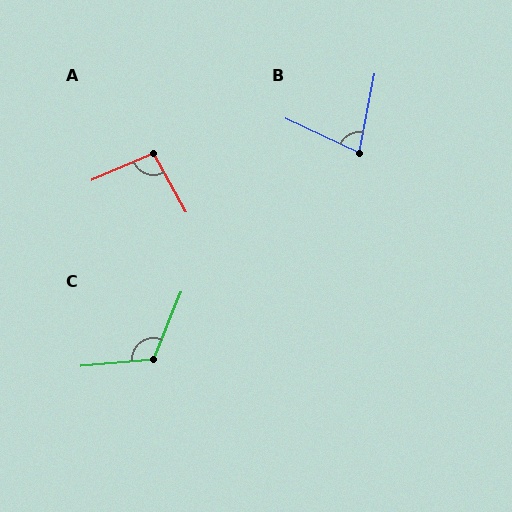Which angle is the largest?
C, at approximately 117 degrees.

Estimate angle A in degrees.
Approximately 96 degrees.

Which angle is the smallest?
B, at approximately 76 degrees.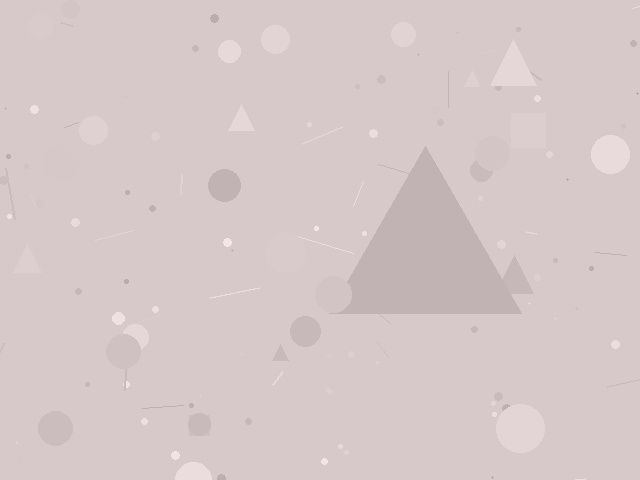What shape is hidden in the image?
A triangle is hidden in the image.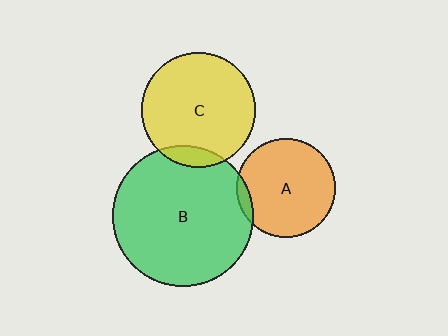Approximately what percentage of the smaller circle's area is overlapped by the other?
Approximately 5%.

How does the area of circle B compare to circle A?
Approximately 2.0 times.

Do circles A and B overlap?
Yes.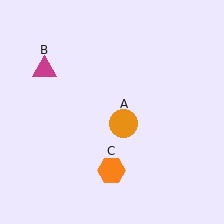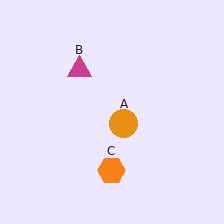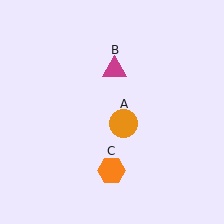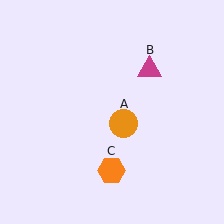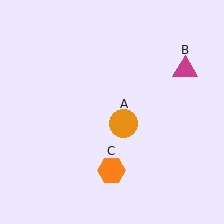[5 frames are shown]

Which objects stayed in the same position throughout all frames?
Orange circle (object A) and orange hexagon (object C) remained stationary.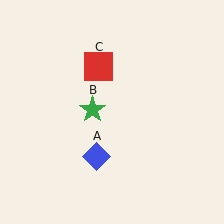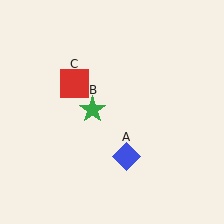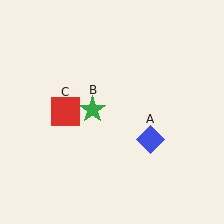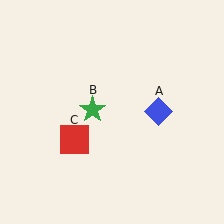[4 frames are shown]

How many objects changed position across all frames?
2 objects changed position: blue diamond (object A), red square (object C).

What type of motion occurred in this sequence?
The blue diamond (object A), red square (object C) rotated counterclockwise around the center of the scene.